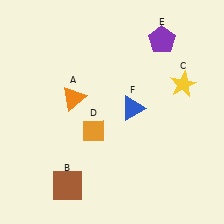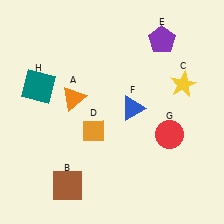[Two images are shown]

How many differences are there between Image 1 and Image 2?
There are 2 differences between the two images.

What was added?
A red circle (G), a teal square (H) were added in Image 2.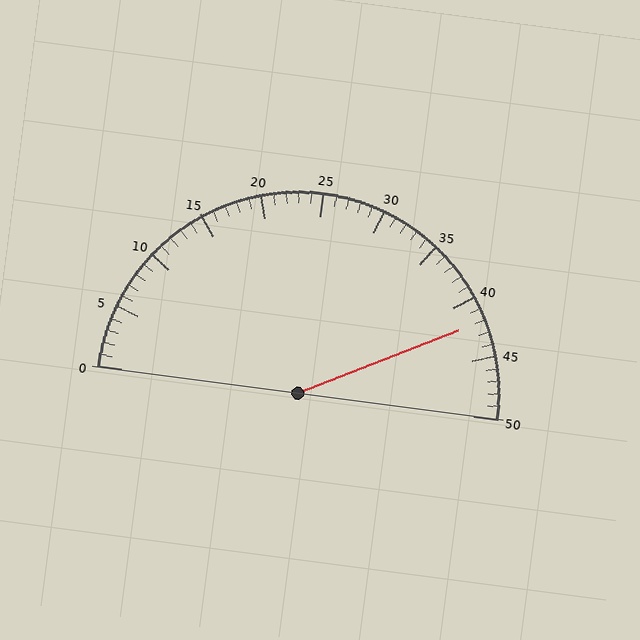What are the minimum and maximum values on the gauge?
The gauge ranges from 0 to 50.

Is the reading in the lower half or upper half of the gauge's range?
The reading is in the upper half of the range (0 to 50).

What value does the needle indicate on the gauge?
The needle indicates approximately 42.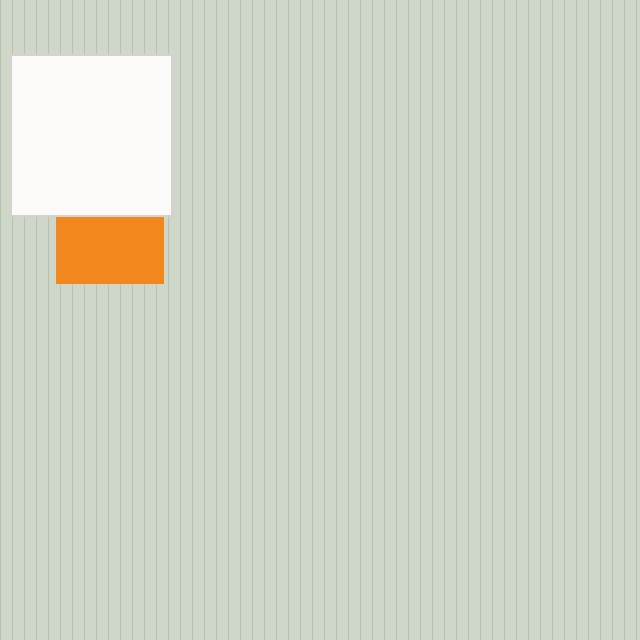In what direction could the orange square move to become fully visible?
The orange square could move down. That would shift it out from behind the white square entirely.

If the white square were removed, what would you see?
You would see the complete orange square.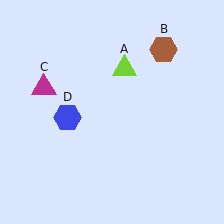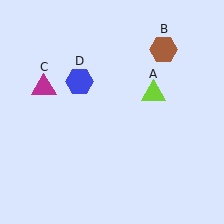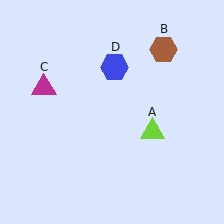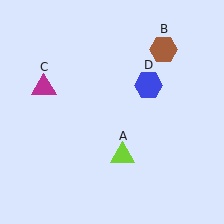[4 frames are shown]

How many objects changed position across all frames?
2 objects changed position: lime triangle (object A), blue hexagon (object D).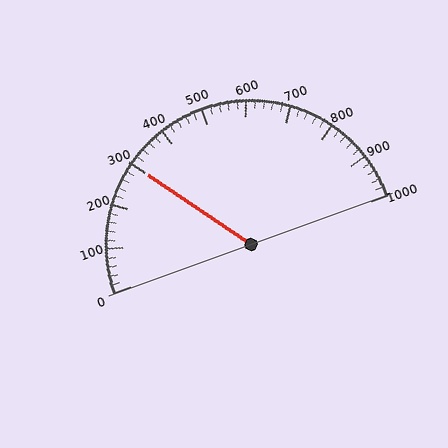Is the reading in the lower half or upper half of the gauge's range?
The reading is in the lower half of the range (0 to 1000).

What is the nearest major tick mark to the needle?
The nearest major tick mark is 300.